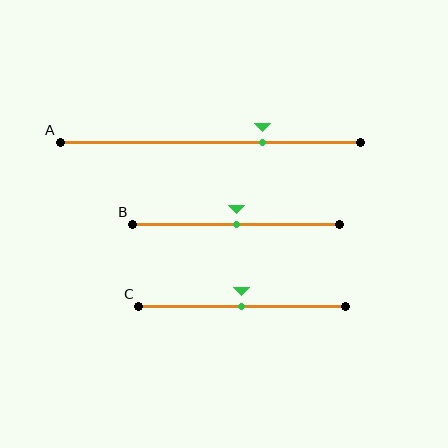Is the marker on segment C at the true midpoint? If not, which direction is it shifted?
Yes, the marker on segment C is at the true midpoint.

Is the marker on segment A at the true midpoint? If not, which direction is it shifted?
No, the marker on segment A is shifted to the right by about 17% of the segment length.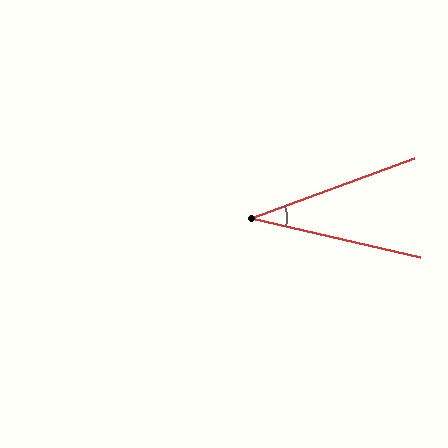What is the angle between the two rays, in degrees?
Approximately 33 degrees.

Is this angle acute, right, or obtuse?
It is acute.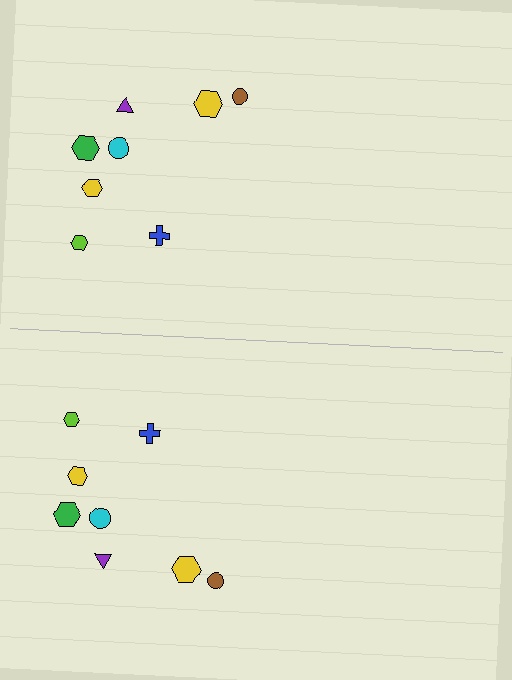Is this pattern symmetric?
Yes, this pattern has bilateral (reflection) symmetry.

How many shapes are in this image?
There are 16 shapes in this image.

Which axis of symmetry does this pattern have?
The pattern has a horizontal axis of symmetry running through the center of the image.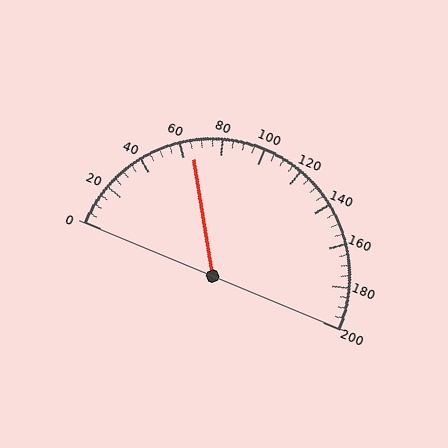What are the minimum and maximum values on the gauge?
The gauge ranges from 0 to 200.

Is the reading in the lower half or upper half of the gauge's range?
The reading is in the lower half of the range (0 to 200).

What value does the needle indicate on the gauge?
The needle indicates approximately 65.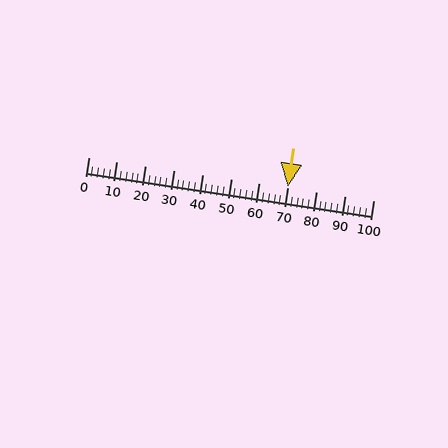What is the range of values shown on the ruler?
The ruler shows values from 0 to 100.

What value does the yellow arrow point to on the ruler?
The yellow arrow points to approximately 70.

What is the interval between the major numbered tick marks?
The major tick marks are spaced 10 units apart.